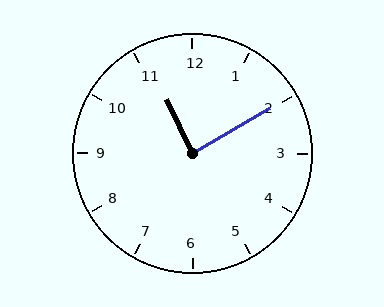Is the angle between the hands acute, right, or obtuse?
It is right.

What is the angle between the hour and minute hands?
Approximately 85 degrees.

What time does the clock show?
11:10.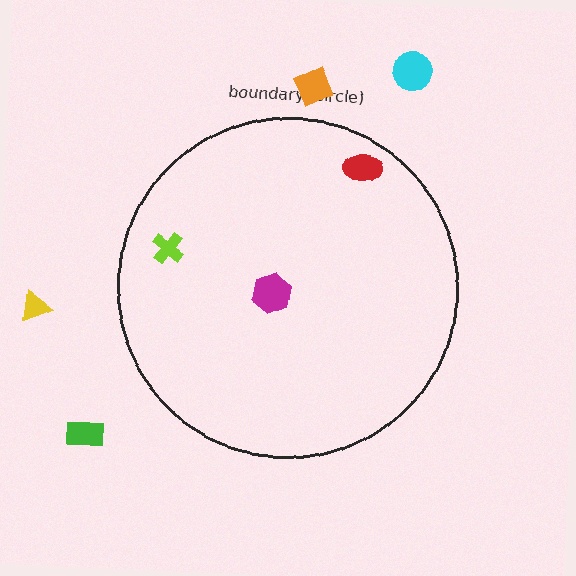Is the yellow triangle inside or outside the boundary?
Outside.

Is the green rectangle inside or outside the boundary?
Outside.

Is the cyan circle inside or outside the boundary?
Outside.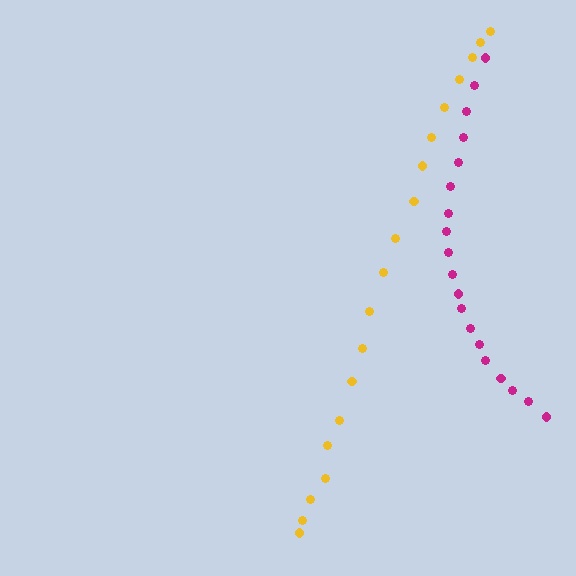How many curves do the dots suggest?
There are 2 distinct paths.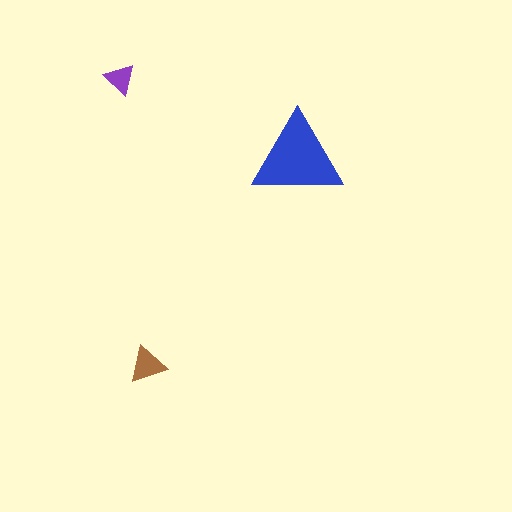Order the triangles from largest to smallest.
the blue one, the brown one, the purple one.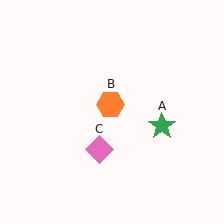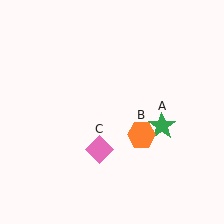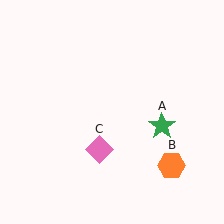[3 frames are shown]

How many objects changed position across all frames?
1 object changed position: orange hexagon (object B).